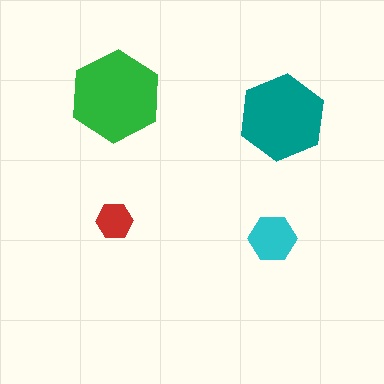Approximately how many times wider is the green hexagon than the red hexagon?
About 2.5 times wider.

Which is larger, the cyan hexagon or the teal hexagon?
The teal one.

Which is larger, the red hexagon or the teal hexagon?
The teal one.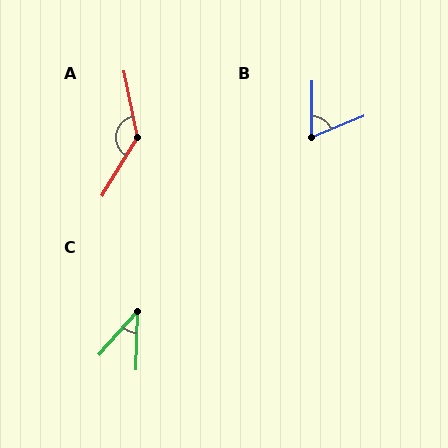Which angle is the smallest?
C, at approximately 39 degrees.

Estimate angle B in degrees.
Approximately 67 degrees.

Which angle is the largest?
A, at approximately 138 degrees.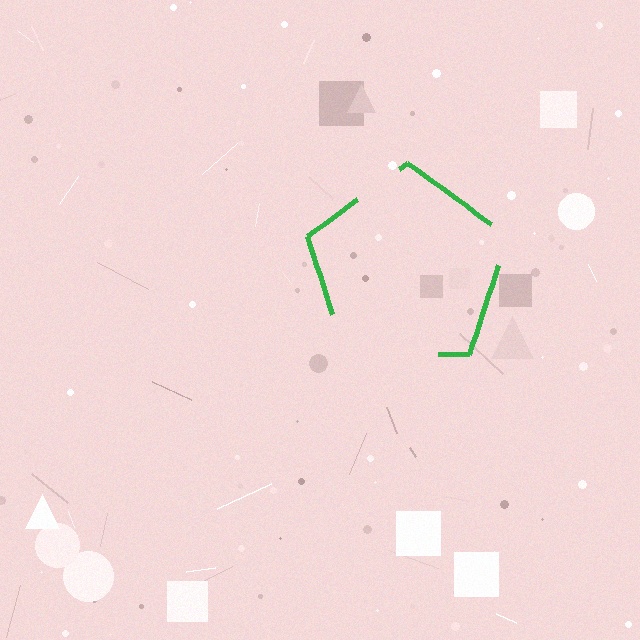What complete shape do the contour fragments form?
The contour fragments form a pentagon.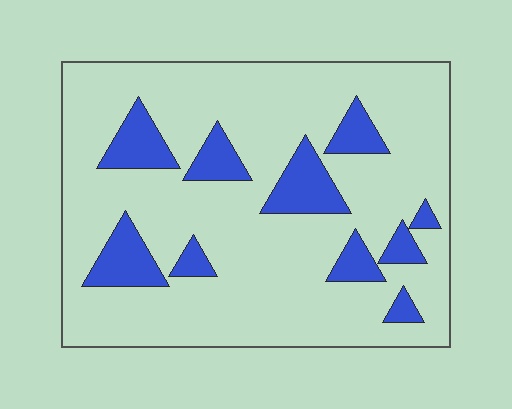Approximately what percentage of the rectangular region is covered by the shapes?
Approximately 20%.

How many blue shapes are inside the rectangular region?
10.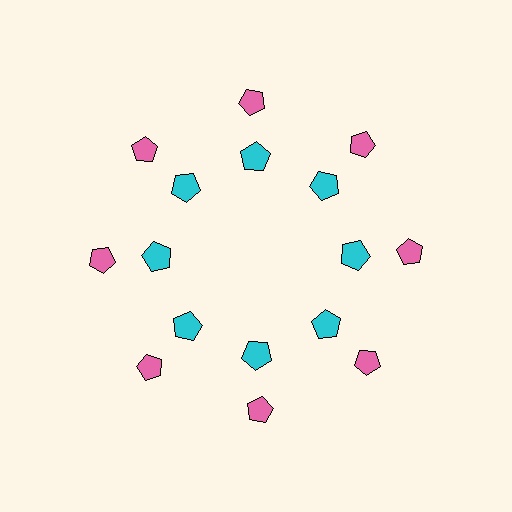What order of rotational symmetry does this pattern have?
This pattern has 8-fold rotational symmetry.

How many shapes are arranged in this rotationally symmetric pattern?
There are 16 shapes, arranged in 8 groups of 2.